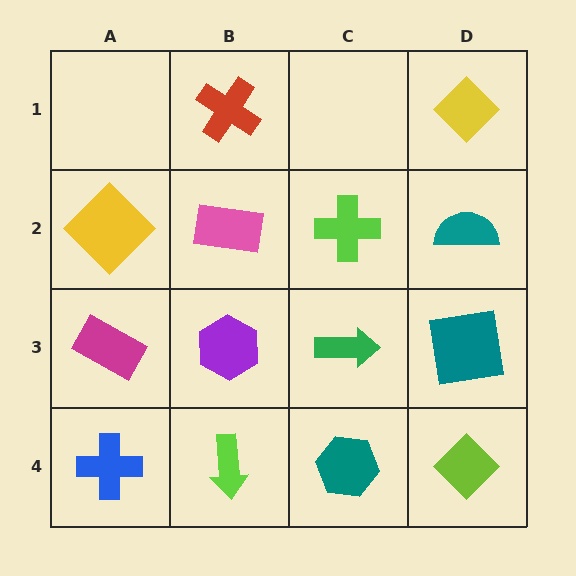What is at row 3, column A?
A magenta rectangle.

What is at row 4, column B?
A lime arrow.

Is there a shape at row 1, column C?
No, that cell is empty.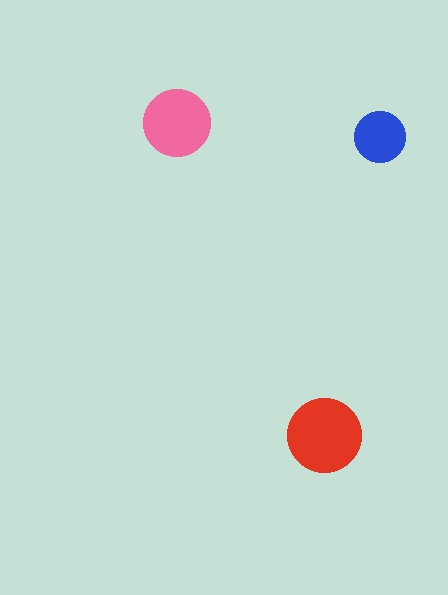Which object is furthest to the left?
The pink circle is leftmost.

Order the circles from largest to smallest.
the red one, the pink one, the blue one.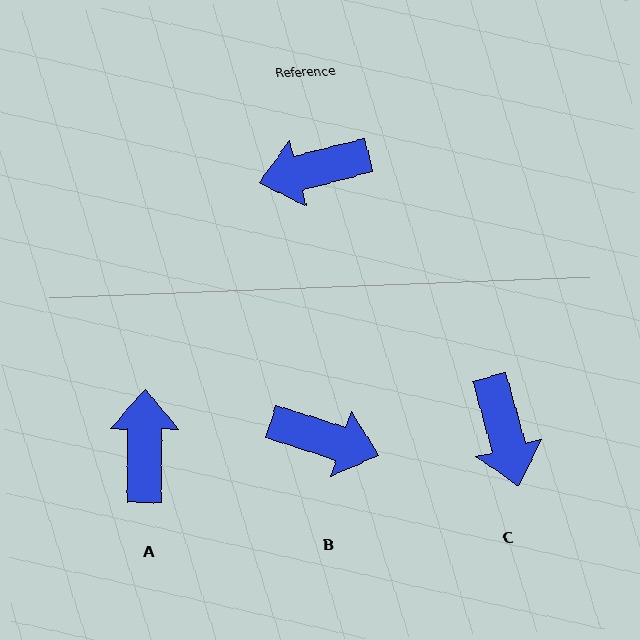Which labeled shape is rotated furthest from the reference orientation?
B, about 148 degrees away.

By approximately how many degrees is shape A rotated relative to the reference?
Approximately 105 degrees clockwise.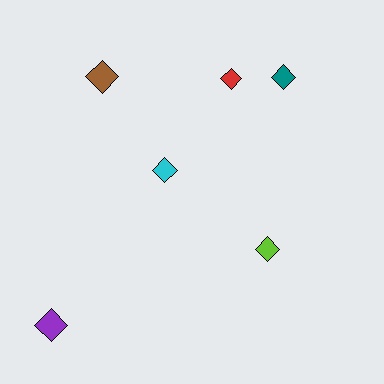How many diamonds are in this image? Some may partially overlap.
There are 6 diamonds.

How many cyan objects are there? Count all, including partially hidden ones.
There is 1 cyan object.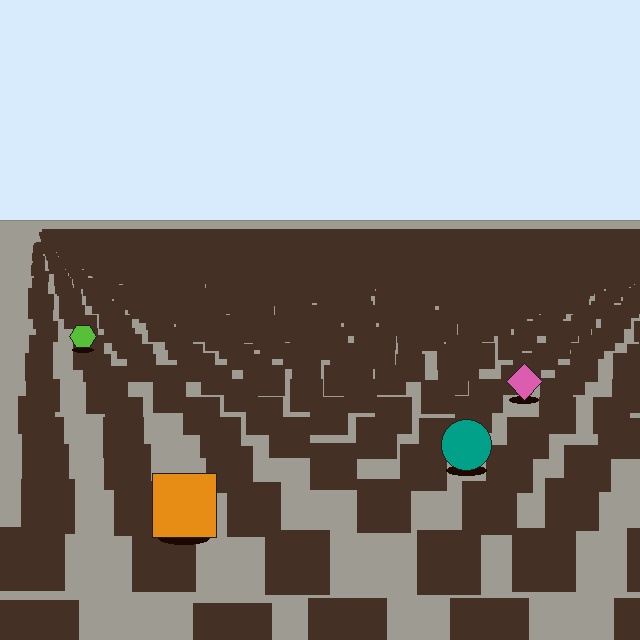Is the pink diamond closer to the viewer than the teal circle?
No. The teal circle is closer — you can tell from the texture gradient: the ground texture is coarser near it.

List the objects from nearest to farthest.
From nearest to farthest: the orange square, the teal circle, the pink diamond, the lime hexagon.